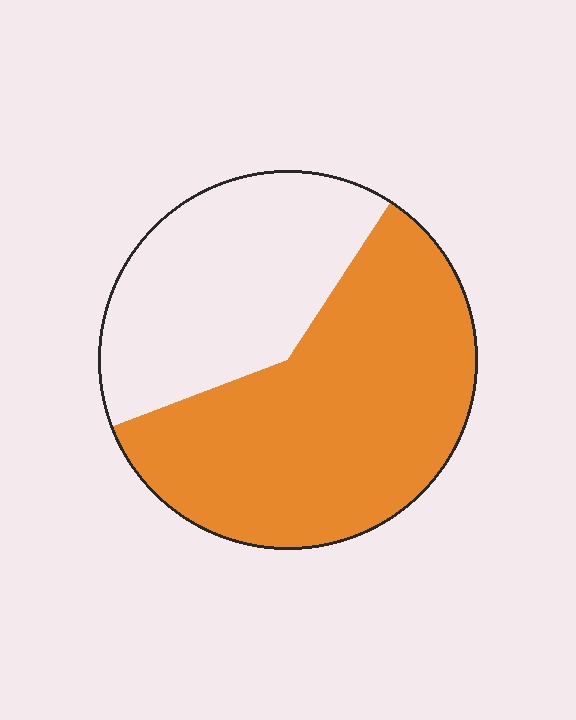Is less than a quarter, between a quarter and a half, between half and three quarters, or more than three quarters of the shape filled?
Between half and three quarters.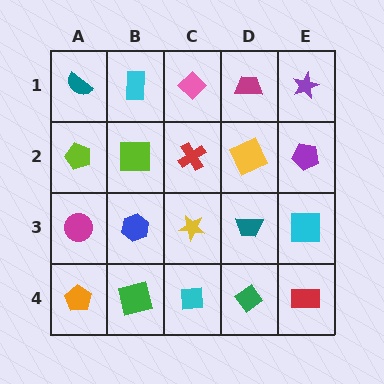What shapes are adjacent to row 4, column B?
A blue hexagon (row 3, column B), an orange pentagon (row 4, column A), a cyan square (row 4, column C).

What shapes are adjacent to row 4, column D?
A teal trapezoid (row 3, column D), a cyan square (row 4, column C), a red rectangle (row 4, column E).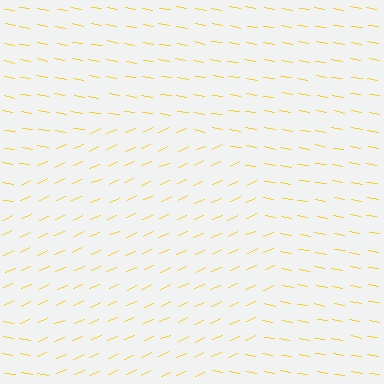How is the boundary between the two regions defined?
The boundary is defined purely by a change in line orientation (approximately 33 degrees difference). All lines are the same color and thickness.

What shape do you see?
I see a circle.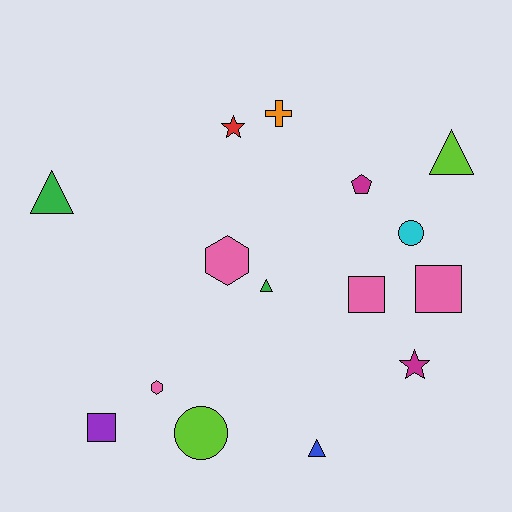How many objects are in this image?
There are 15 objects.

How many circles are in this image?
There are 2 circles.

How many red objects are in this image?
There is 1 red object.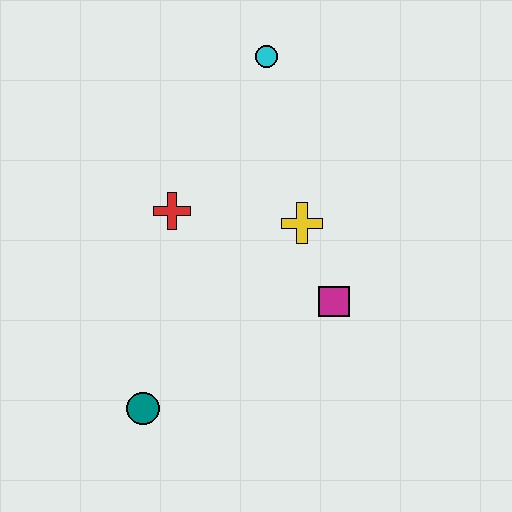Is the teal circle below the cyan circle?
Yes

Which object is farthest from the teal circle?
The cyan circle is farthest from the teal circle.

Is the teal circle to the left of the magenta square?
Yes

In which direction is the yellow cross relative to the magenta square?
The yellow cross is above the magenta square.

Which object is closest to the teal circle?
The red cross is closest to the teal circle.